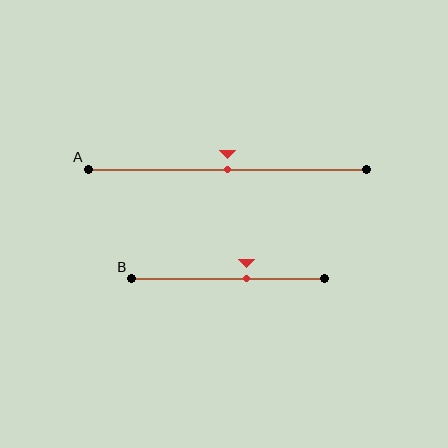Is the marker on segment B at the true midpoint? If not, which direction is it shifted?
No, the marker on segment B is shifted to the right by about 9% of the segment length.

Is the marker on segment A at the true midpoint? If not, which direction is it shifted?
Yes, the marker on segment A is at the true midpoint.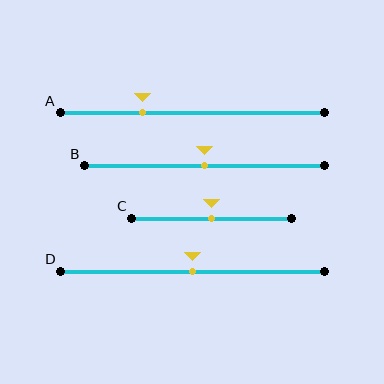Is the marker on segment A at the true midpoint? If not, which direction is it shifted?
No, the marker on segment A is shifted to the left by about 19% of the segment length.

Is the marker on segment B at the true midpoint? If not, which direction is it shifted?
Yes, the marker on segment B is at the true midpoint.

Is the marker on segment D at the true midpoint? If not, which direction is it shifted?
Yes, the marker on segment D is at the true midpoint.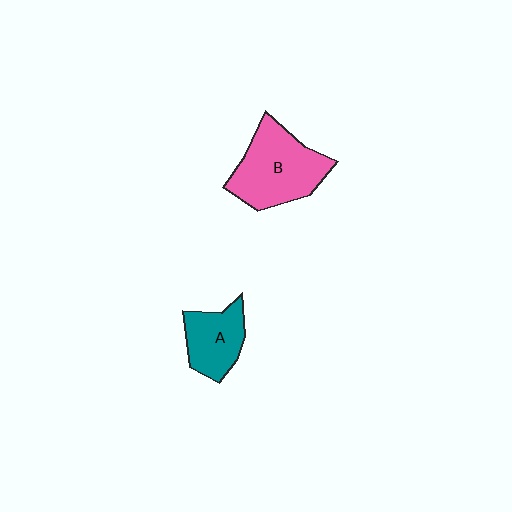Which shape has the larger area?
Shape B (pink).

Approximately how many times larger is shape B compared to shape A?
Approximately 1.6 times.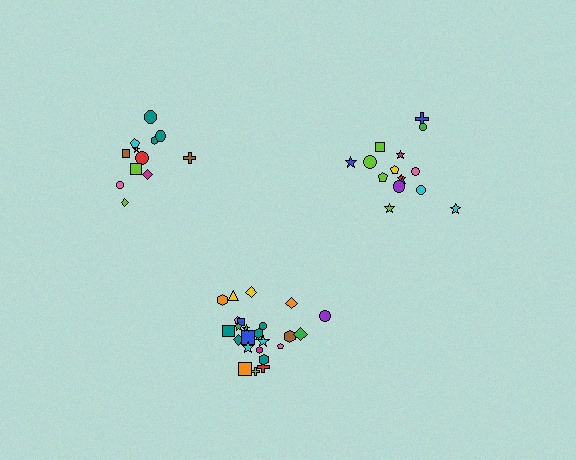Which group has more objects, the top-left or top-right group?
The top-right group.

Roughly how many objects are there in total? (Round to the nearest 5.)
Roughly 50 objects in total.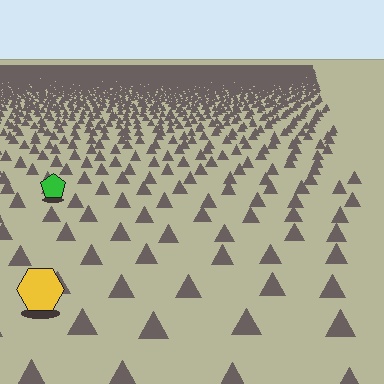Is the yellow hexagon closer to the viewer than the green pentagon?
Yes. The yellow hexagon is closer — you can tell from the texture gradient: the ground texture is coarser near it.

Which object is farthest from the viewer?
The green pentagon is farthest from the viewer. It appears smaller and the ground texture around it is denser.